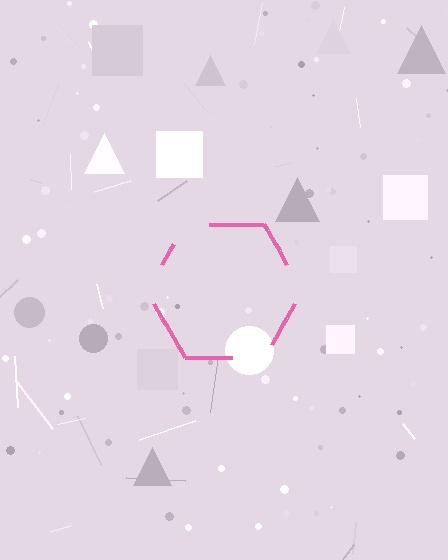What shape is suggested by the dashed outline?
The dashed outline suggests a hexagon.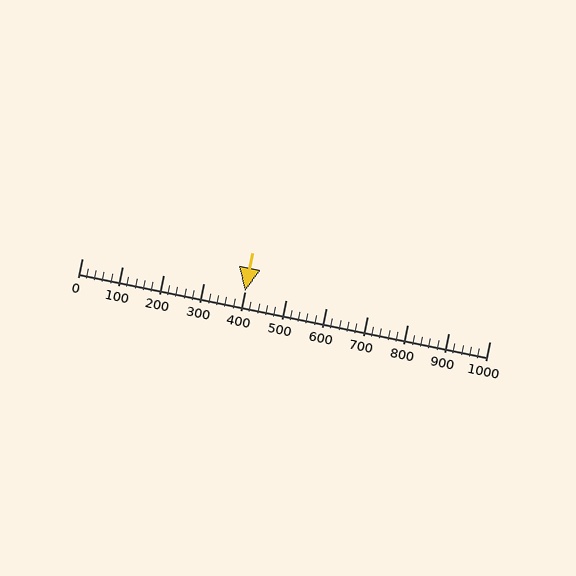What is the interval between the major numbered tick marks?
The major tick marks are spaced 100 units apart.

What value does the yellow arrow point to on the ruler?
The yellow arrow points to approximately 400.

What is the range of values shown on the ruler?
The ruler shows values from 0 to 1000.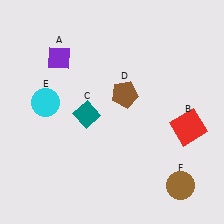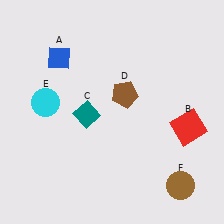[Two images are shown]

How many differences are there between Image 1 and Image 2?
There is 1 difference between the two images.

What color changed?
The diamond (A) changed from purple in Image 1 to blue in Image 2.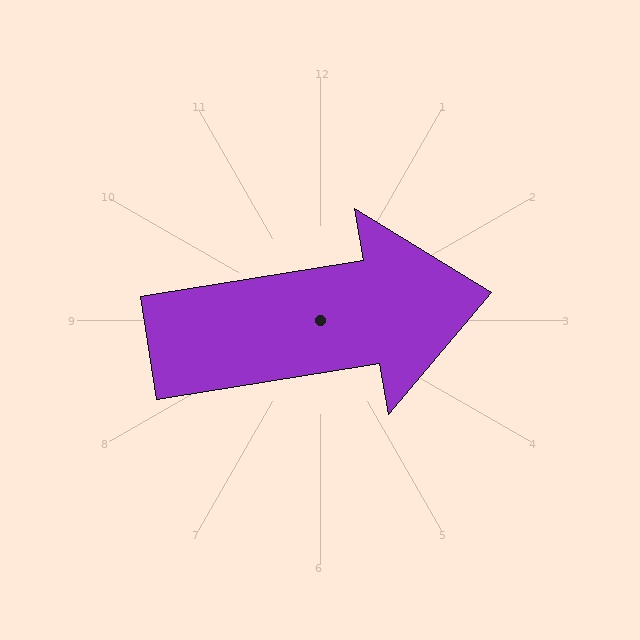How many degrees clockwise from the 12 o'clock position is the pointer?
Approximately 81 degrees.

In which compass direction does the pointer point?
East.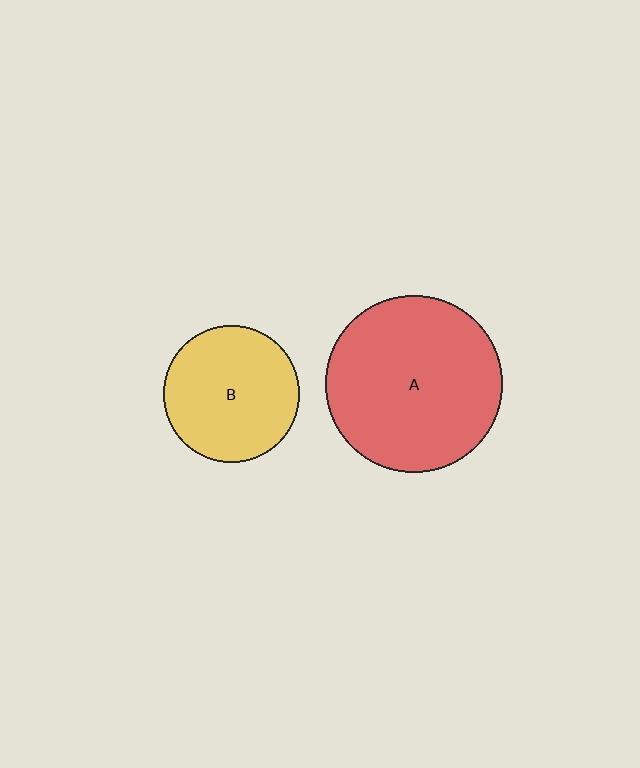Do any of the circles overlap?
No, none of the circles overlap.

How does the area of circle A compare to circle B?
Approximately 1.7 times.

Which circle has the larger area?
Circle A (red).